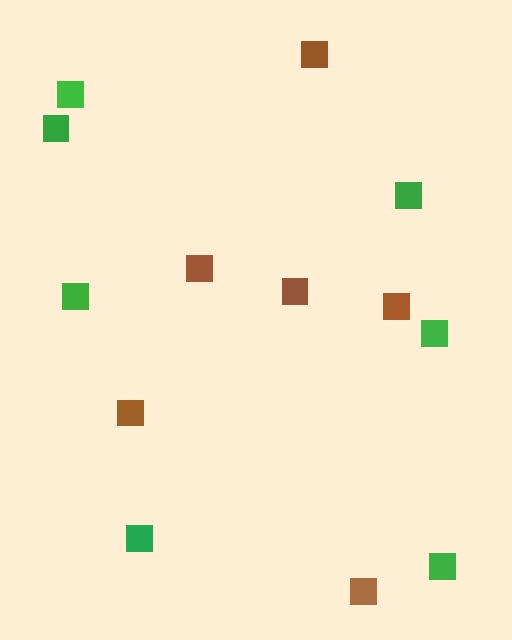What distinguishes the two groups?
There are 2 groups: one group of brown squares (6) and one group of green squares (7).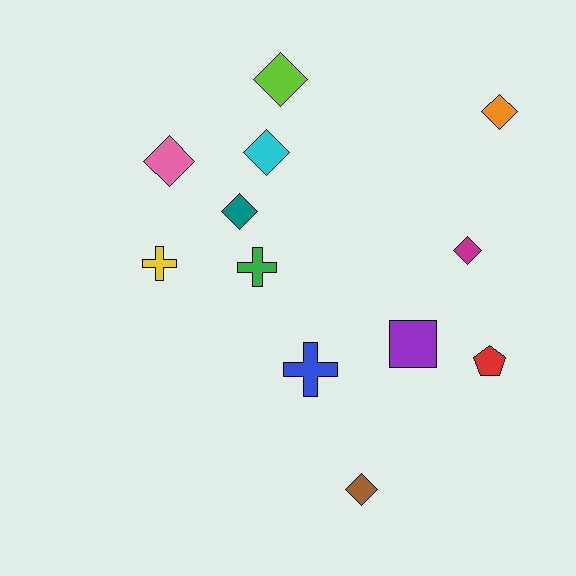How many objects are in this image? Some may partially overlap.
There are 12 objects.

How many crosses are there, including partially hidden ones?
There are 3 crosses.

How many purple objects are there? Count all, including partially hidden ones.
There is 1 purple object.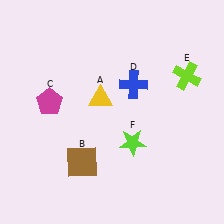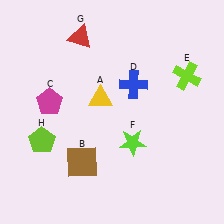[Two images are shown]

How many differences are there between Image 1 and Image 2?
There are 2 differences between the two images.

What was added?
A red triangle (G), a lime pentagon (H) were added in Image 2.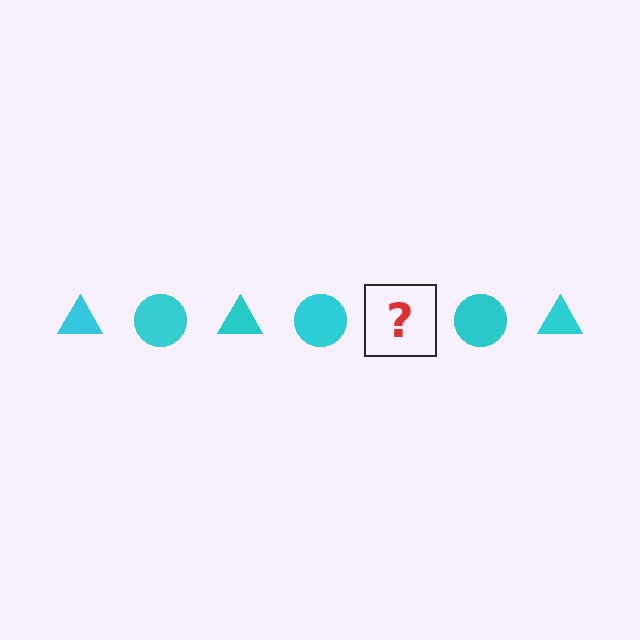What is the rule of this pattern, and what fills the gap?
The rule is that the pattern cycles through triangle, circle shapes in cyan. The gap should be filled with a cyan triangle.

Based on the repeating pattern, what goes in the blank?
The blank should be a cyan triangle.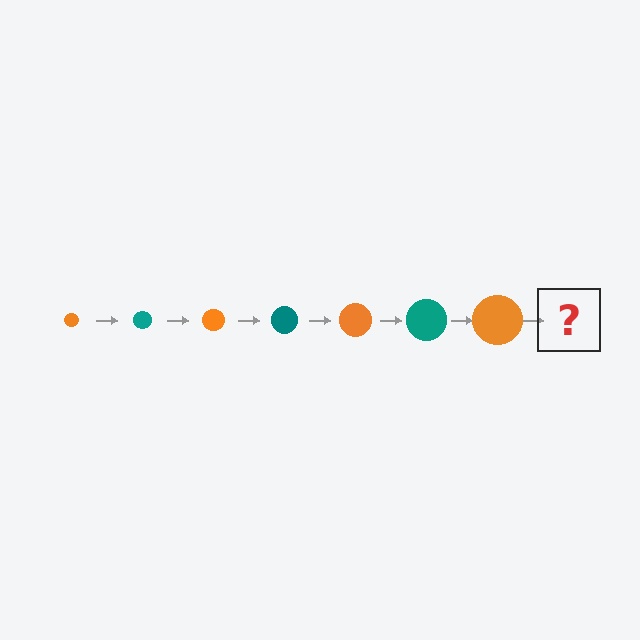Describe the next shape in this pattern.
It should be a teal circle, larger than the previous one.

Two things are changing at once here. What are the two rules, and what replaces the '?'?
The two rules are that the circle grows larger each step and the color cycles through orange and teal. The '?' should be a teal circle, larger than the previous one.